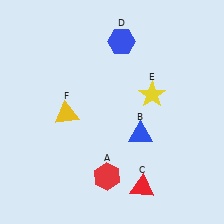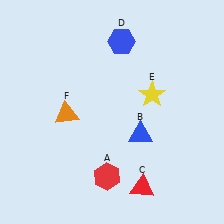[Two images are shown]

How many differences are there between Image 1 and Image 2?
There is 1 difference between the two images.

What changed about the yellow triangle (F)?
In Image 1, F is yellow. In Image 2, it changed to orange.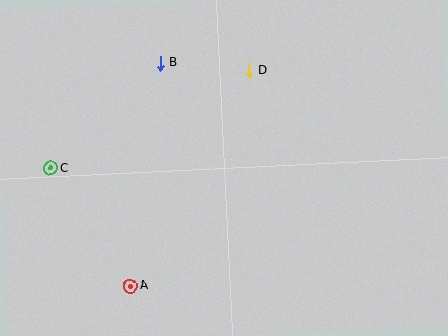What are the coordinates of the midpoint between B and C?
The midpoint between B and C is at (105, 116).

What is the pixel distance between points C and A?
The distance between C and A is 142 pixels.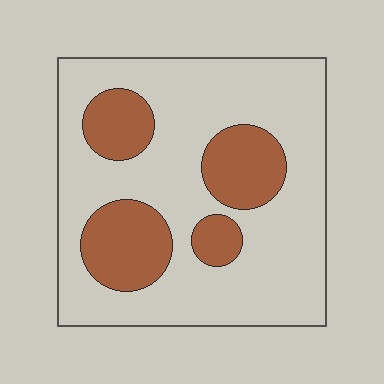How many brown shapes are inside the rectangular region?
4.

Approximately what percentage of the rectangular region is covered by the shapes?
Approximately 25%.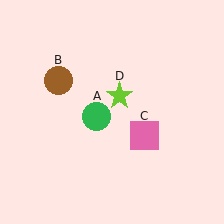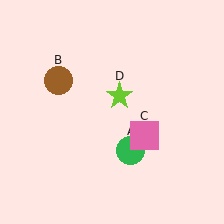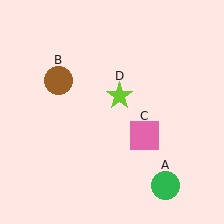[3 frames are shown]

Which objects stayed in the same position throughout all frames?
Brown circle (object B) and pink square (object C) and lime star (object D) remained stationary.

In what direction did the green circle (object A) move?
The green circle (object A) moved down and to the right.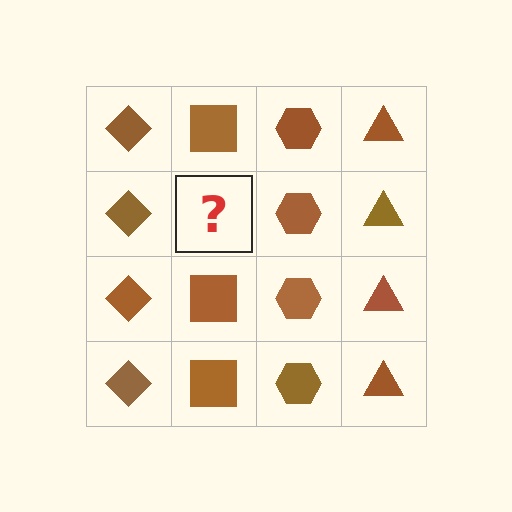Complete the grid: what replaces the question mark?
The question mark should be replaced with a brown square.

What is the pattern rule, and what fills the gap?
The rule is that each column has a consistent shape. The gap should be filled with a brown square.